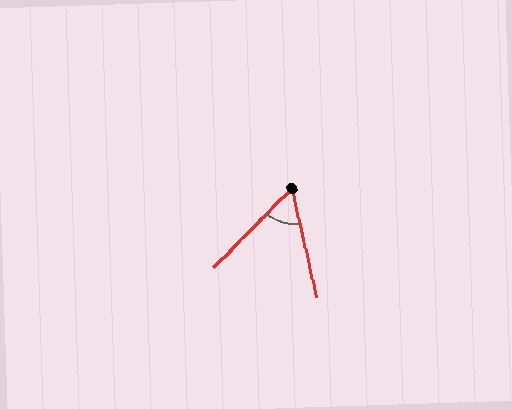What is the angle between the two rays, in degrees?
Approximately 57 degrees.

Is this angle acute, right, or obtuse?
It is acute.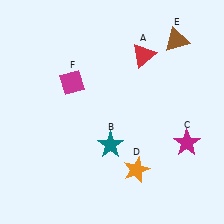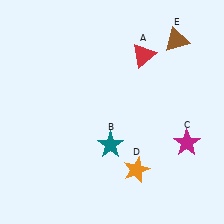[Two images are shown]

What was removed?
The magenta diamond (F) was removed in Image 2.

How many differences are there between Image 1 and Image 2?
There is 1 difference between the two images.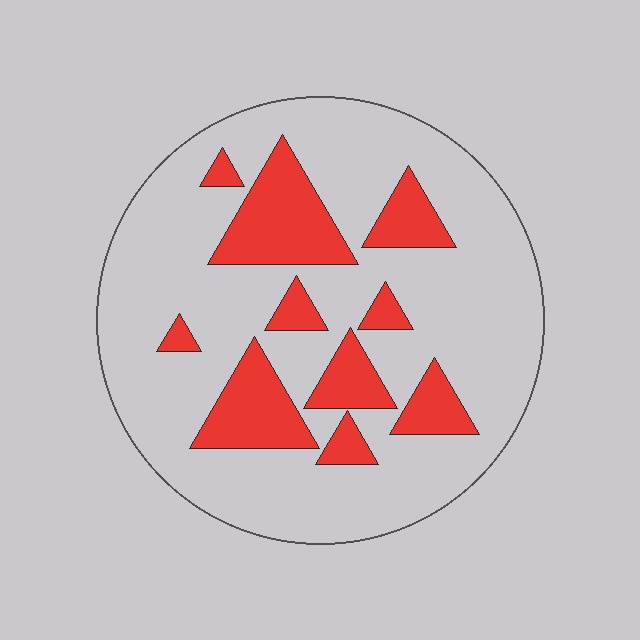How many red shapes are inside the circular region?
10.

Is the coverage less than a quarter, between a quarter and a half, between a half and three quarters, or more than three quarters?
Less than a quarter.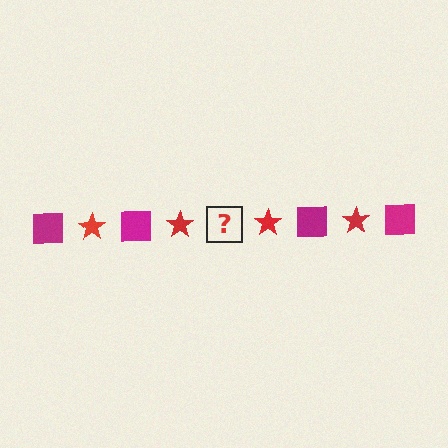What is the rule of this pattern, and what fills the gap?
The rule is that the pattern alternates between magenta square and red star. The gap should be filled with a magenta square.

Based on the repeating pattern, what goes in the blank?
The blank should be a magenta square.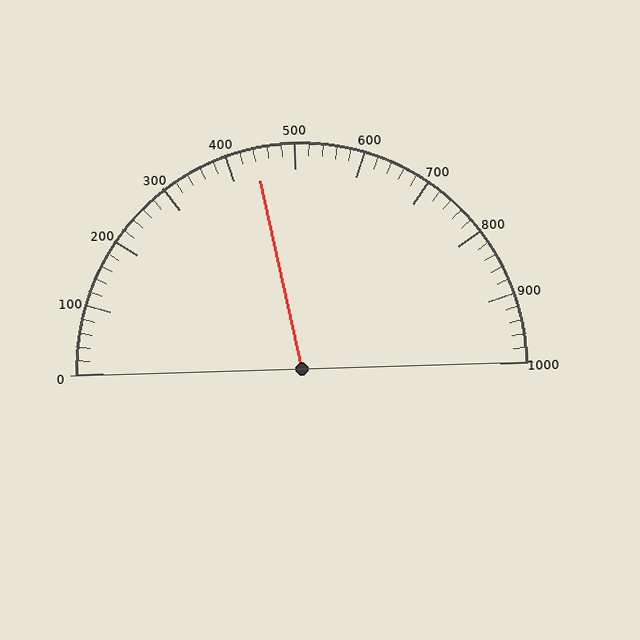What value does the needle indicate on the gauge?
The needle indicates approximately 440.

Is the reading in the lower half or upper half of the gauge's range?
The reading is in the lower half of the range (0 to 1000).